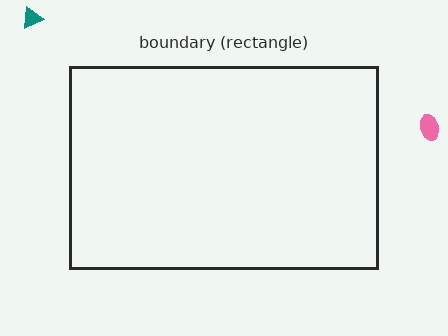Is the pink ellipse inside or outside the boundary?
Outside.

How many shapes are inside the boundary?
0 inside, 2 outside.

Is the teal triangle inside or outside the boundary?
Outside.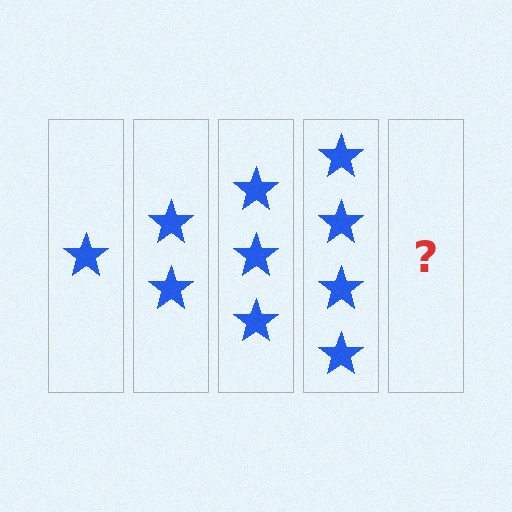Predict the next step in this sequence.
The next step is 5 stars.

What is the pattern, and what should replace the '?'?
The pattern is that each step adds one more star. The '?' should be 5 stars.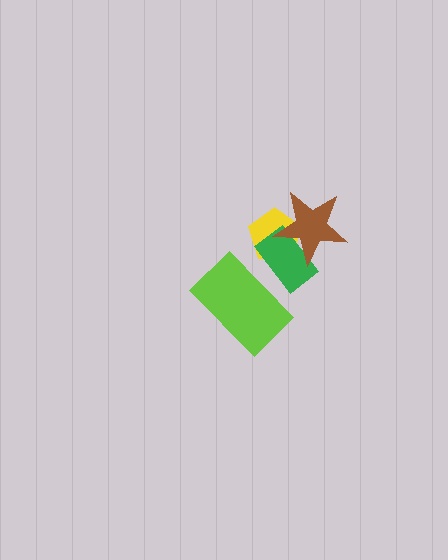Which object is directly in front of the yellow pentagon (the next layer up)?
The green rectangle is directly in front of the yellow pentagon.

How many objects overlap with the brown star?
2 objects overlap with the brown star.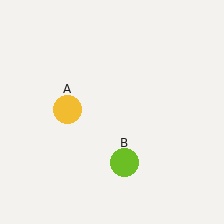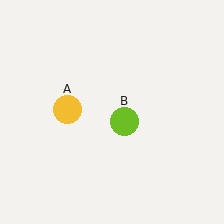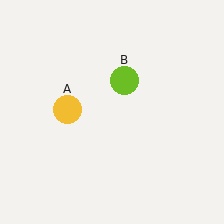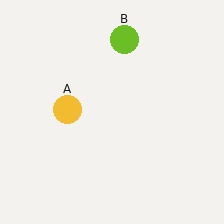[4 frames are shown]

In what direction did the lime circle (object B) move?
The lime circle (object B) moved up.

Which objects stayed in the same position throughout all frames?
Yellow circle (object A) remained stationary.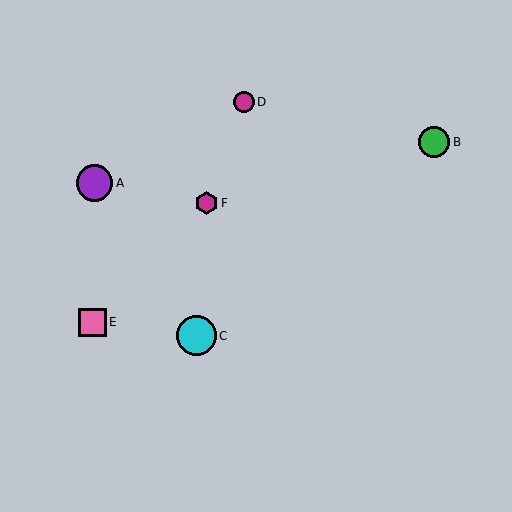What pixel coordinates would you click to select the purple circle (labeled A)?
Click at (95, 183) to select the purple circle A.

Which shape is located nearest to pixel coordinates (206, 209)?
The magenta hexagon (labeled F) at (207, 203) is nearest to that location.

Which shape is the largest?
The cyan circle (labeled C) is the largest.